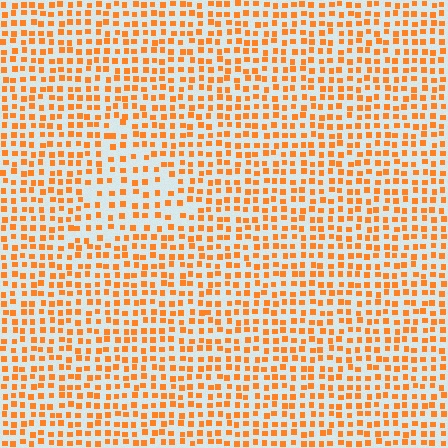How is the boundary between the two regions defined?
The boundary is defined by a change in element density (approximately 1.6x ratio). All elements are the same color, size, and shape.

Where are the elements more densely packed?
The elements are more densely packed outside the triangle boundary.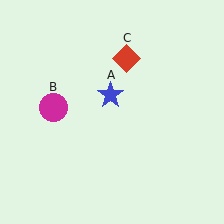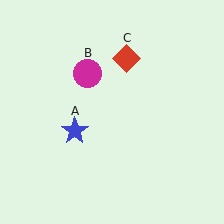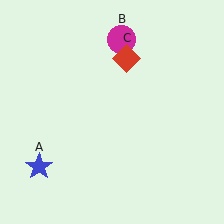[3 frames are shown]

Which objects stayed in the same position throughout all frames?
Red diamond (object C) remained stationary.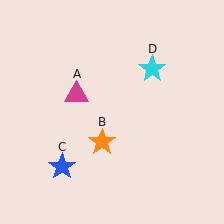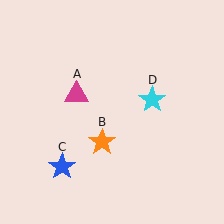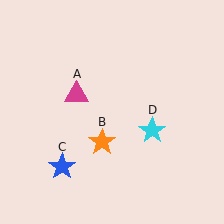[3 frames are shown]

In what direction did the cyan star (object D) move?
The cyan star (object D) moved down.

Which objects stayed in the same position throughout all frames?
Magenta triangle (object A) and orange star (object B) and blue star (object C) remained stationary.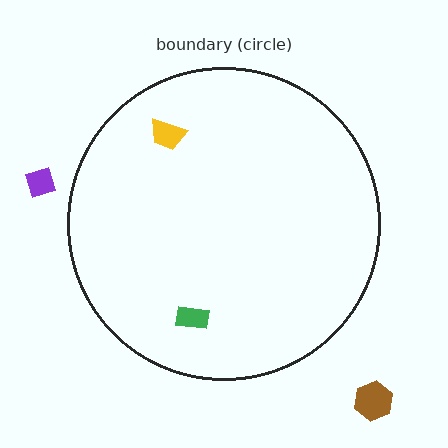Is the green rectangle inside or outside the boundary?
Inside.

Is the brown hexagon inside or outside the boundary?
Outside.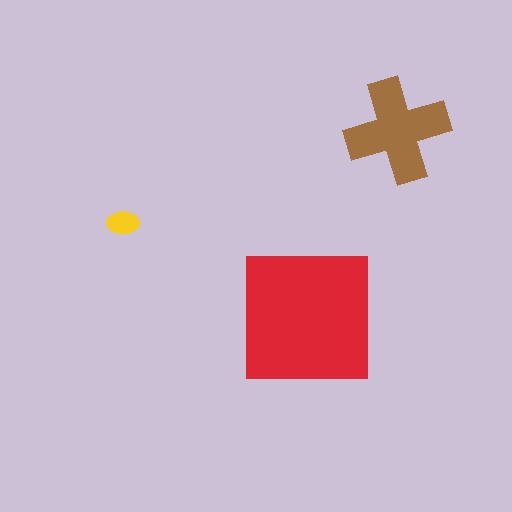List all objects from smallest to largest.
The yellow ellipse, the brown cross, the red square.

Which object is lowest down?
The red square is bottommost.